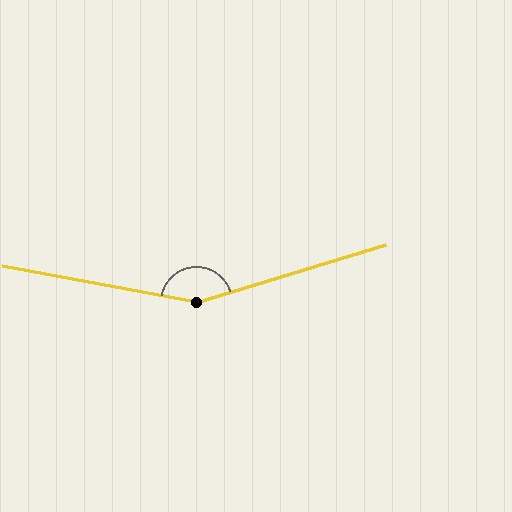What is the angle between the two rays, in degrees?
Approximately 152 degrees.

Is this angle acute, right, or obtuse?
It is obtuse.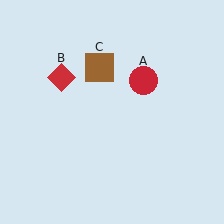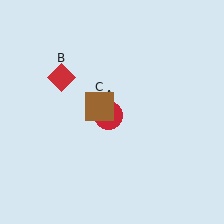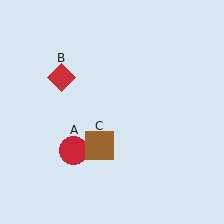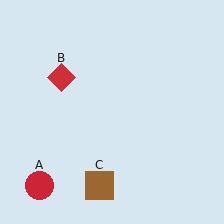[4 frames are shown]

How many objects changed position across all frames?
2 objects changed position: red circle (object A), brown square (object C).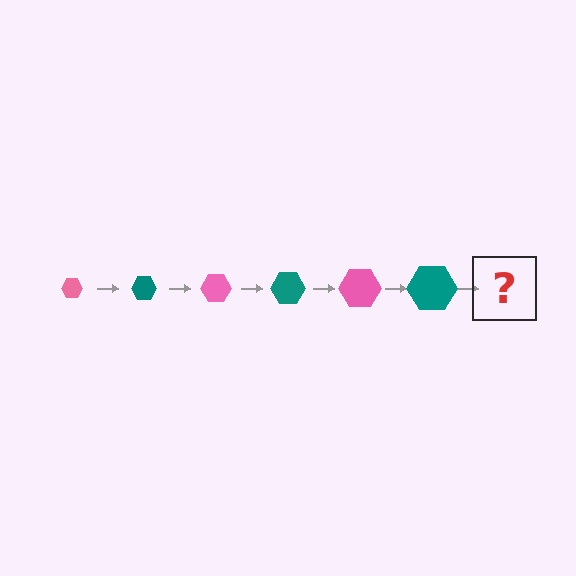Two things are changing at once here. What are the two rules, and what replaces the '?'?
The two rules are that the hexagon grows larger each step and the color cycles through pink and teal. The '?' should be a pink hexagon, larger than the previous one.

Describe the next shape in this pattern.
It should be a pink hexagon, larger than the previous one.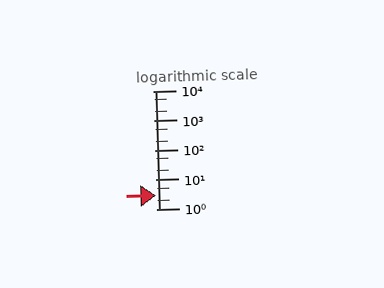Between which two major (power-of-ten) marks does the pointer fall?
The pointer is between 1 and 10.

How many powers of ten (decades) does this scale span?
The scale spans 4 decades, from 1 to 10000.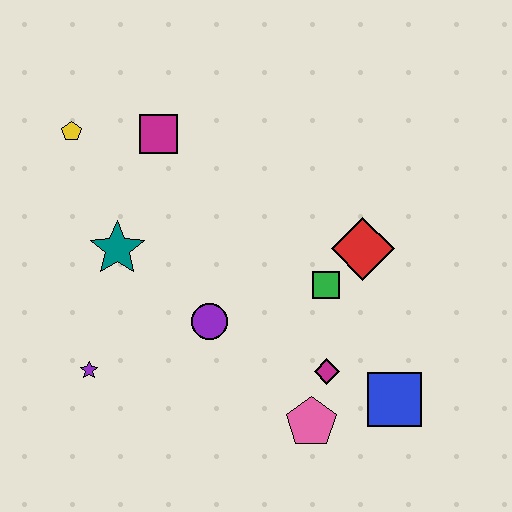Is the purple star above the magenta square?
No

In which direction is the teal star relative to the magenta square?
The teal star is below the magenta square.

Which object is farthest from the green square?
The yellow pentagon is farthest from the green square.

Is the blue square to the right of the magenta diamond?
Yes